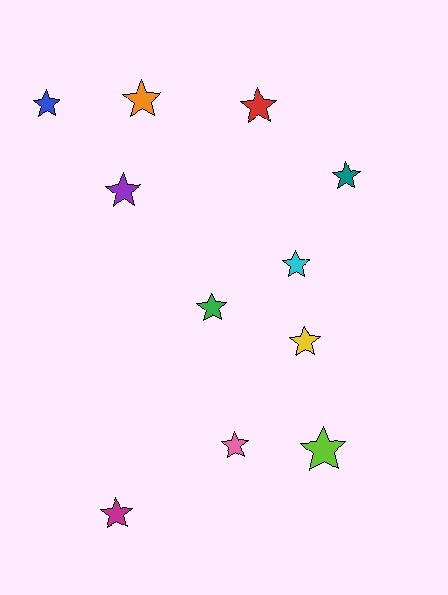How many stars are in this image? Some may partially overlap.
There are 11 stars.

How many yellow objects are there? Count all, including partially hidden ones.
There is 1 yellow object.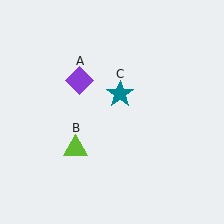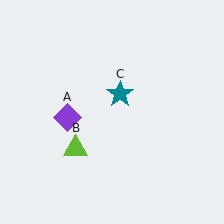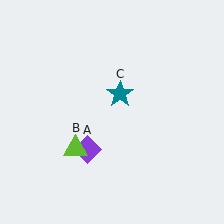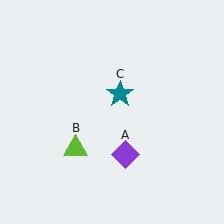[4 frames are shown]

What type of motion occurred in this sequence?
The purple diamond (object A) rotated counterclockwise around the center of the scene.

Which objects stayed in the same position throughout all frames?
Lime triangle (object B) and teal star (object C) remained stationary.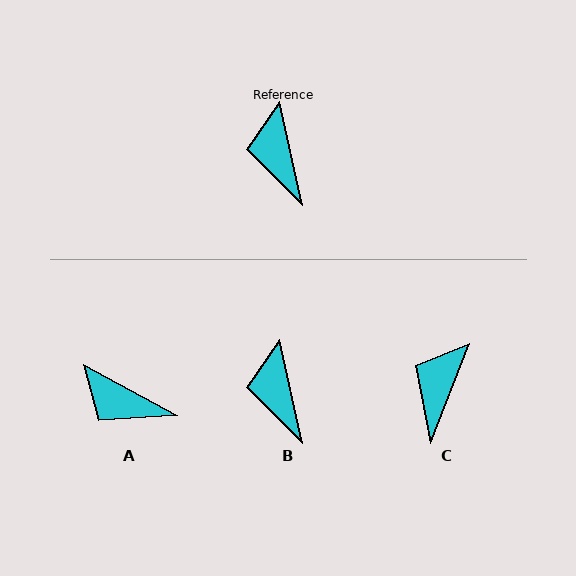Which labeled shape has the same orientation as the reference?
B.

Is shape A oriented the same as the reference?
No, it is off by about 49 degrees.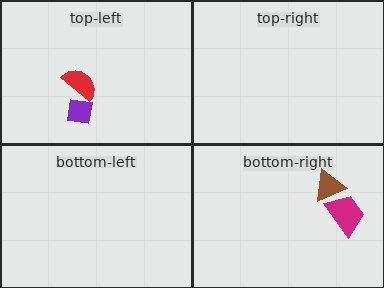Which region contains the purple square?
The top-left region.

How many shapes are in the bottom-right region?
2.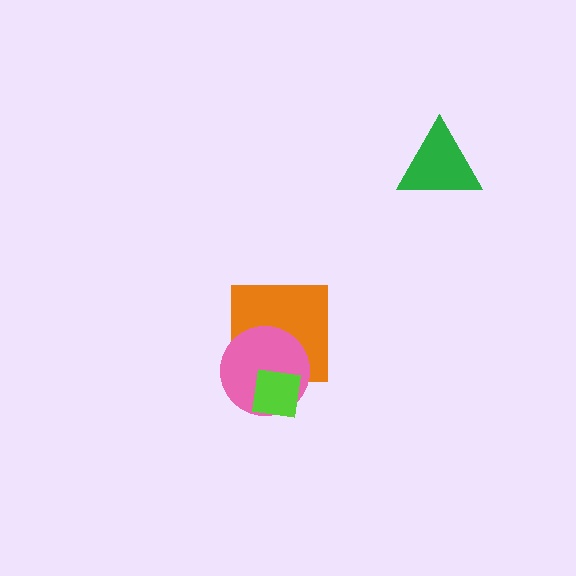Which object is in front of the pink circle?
The lime square is in front of the pink circle.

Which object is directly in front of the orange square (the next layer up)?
The pink circle is directly in front of the orange square.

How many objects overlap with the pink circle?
2 objects overlap with the pink circle.